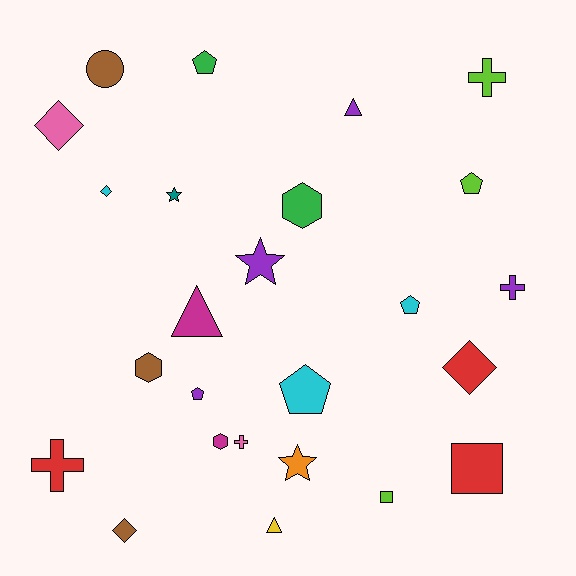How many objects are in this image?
There are 25 objects.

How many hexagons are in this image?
There are 3 hexagons.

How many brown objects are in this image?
There are 3 brown objects.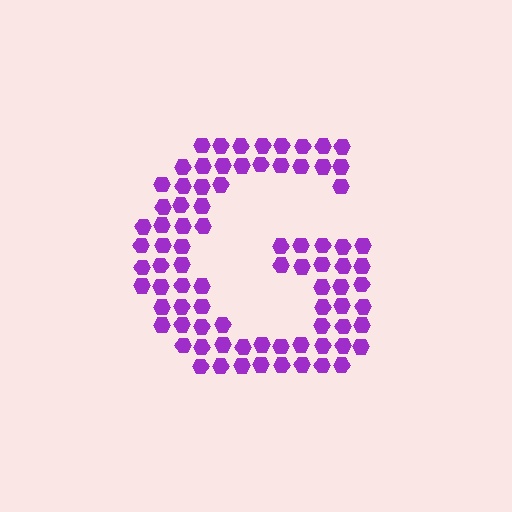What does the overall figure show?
The overall figure shows the letter G.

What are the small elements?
The small elements are hexagons.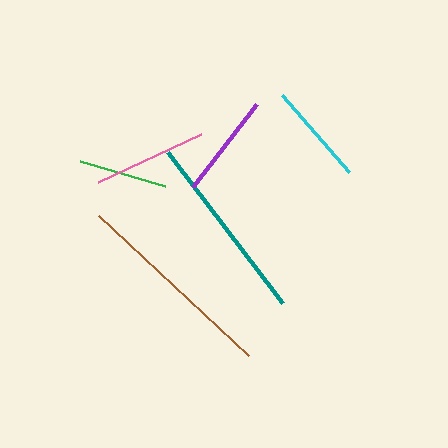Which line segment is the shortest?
The green line is the shortest at approximately 89 pixels.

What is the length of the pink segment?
The pink segment is approximately 114 pixels long.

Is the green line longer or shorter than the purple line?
The purple line is longer than the green line.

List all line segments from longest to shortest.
From longest to shortest: brown, teal, pink, purple, cyan, green.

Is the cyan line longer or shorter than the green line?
The cyan line is longer than the green line.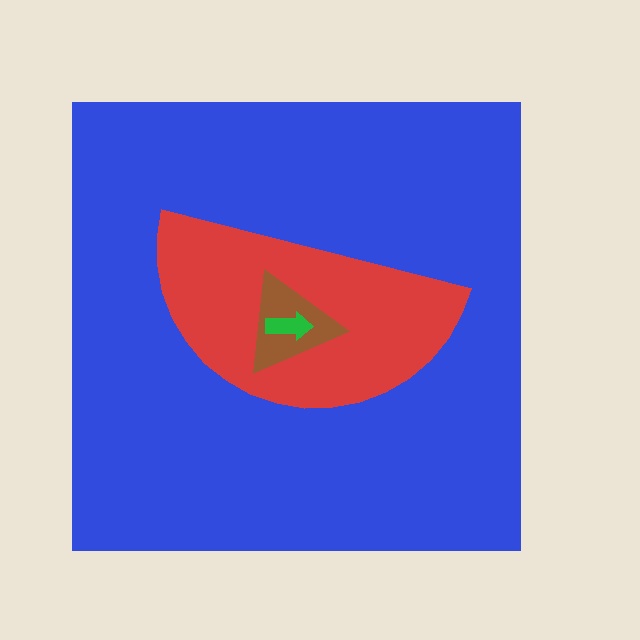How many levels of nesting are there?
4.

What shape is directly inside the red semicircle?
The brown triangle.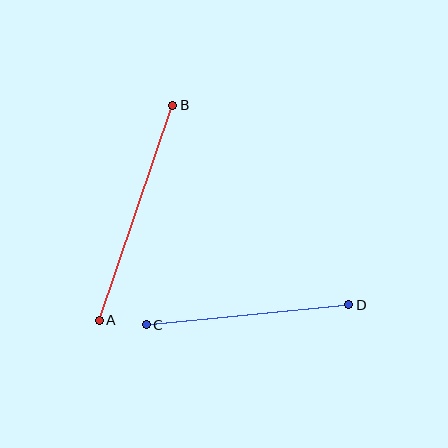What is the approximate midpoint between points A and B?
The midpoint is at approximately (136, 213) pixels.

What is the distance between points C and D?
The distance is approximately 203 pixels.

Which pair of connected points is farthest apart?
Points A and B are farthest apart.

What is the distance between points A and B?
The distance is approximately 227 pixels.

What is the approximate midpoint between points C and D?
The midpoint is at approximately (247, 315) pixels.